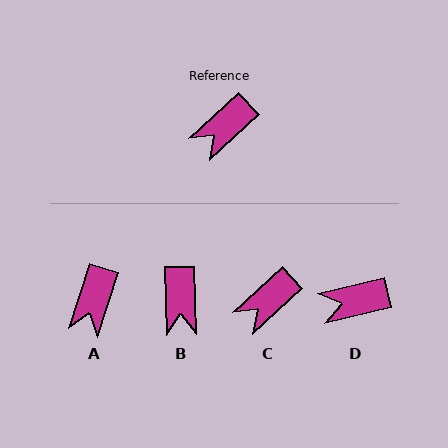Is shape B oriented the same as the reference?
No, it is off by about 49 degrees.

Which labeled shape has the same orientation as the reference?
C.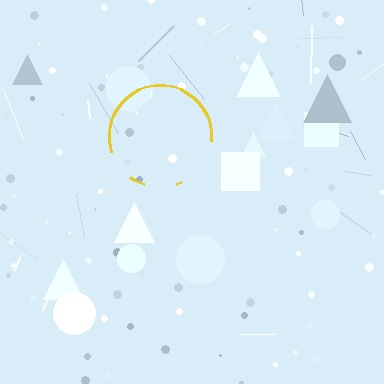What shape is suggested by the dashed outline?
The dashed outline suggests a circle.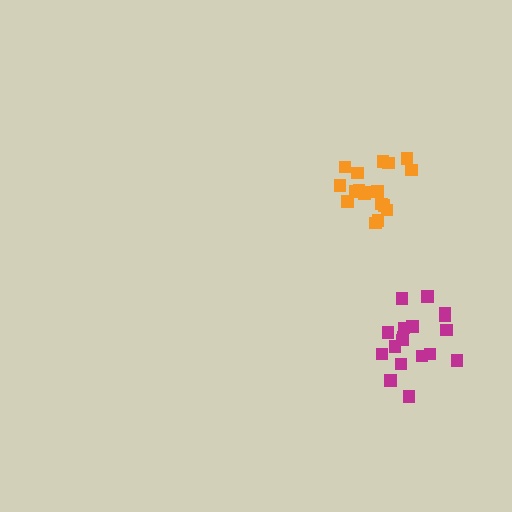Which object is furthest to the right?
The magenta cluster is rightmost.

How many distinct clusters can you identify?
There are 2 distinct clusters.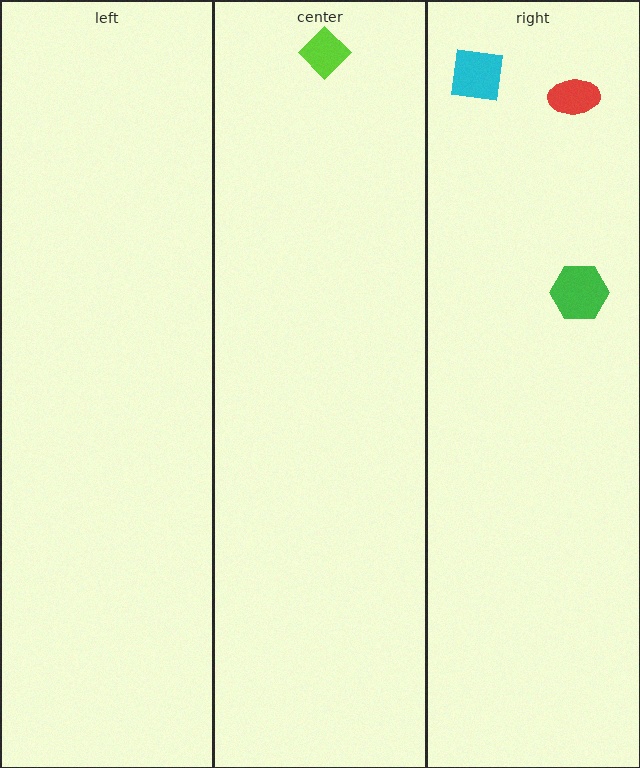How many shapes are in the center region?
1.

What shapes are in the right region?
The green hexagon, the cyan square, the red ellipse.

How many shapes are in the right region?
3.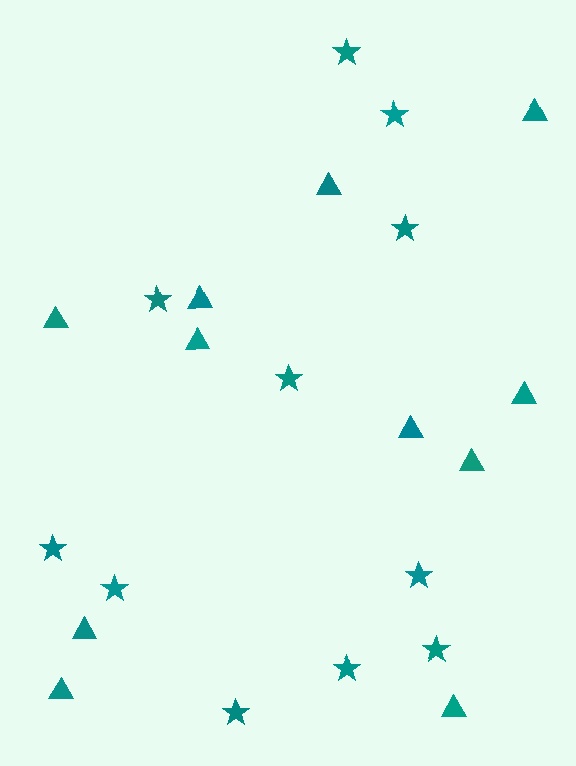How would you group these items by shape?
There are 2 groups: one group of triangles (11) and one group of stars (11).